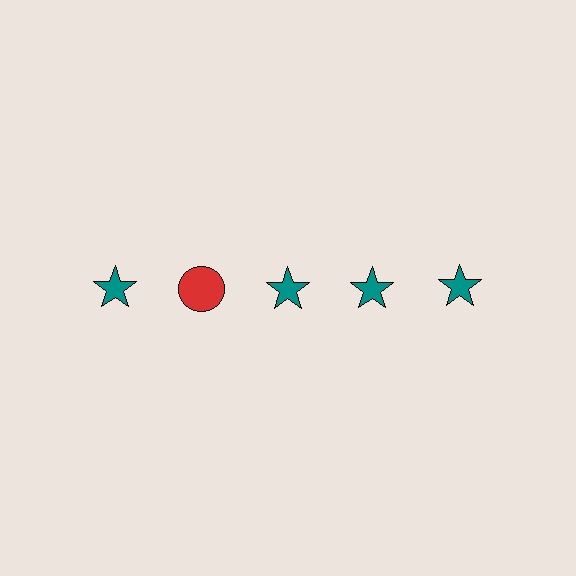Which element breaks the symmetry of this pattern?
The red circle in the top row, second from left column breaks the symmetry. All other shapes are teal stars.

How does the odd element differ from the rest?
It differs in both color (red instead of teal) and shape (circle instead of star).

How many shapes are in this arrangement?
There are 5 shapes arranged in a grid pattern.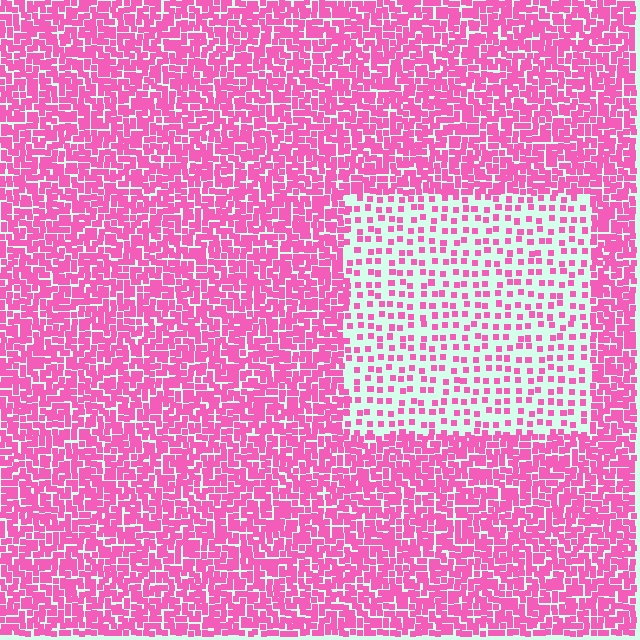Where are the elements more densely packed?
The elements are more densely packed outside the rectangle boundary.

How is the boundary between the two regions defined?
The boundary is defined by a change in element density (approximately 2.7x ratio). All elements are the same color, size, and shape.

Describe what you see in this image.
The image contains small pink elements arranged at two different densities. A rectangle-shaped region is visible where the elements are less densely packed than the surrounding area.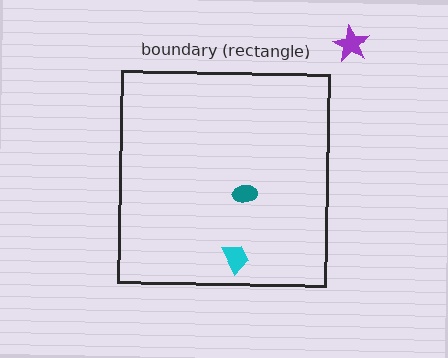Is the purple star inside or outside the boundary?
Outside.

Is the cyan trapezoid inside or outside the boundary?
Inside.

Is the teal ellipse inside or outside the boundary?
Inside.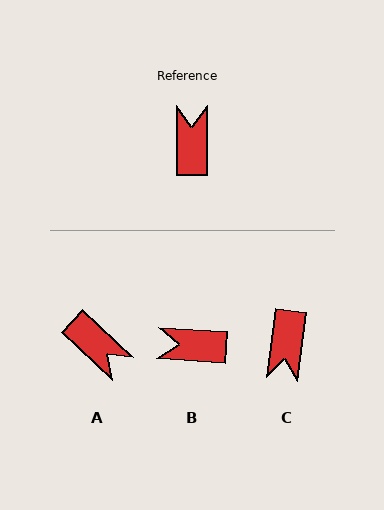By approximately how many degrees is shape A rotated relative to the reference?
Approximately 133 degrees clockwise.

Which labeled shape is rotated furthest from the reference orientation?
C, about 173 degrees away.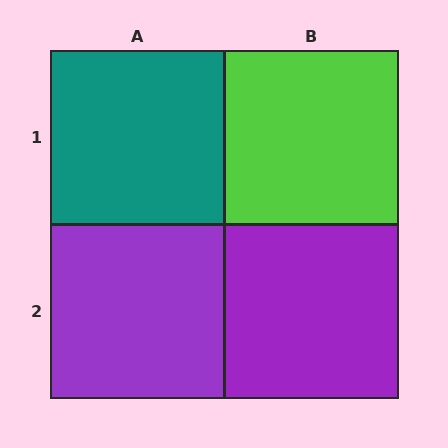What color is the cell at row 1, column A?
Teal.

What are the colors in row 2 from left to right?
Purple, purple.